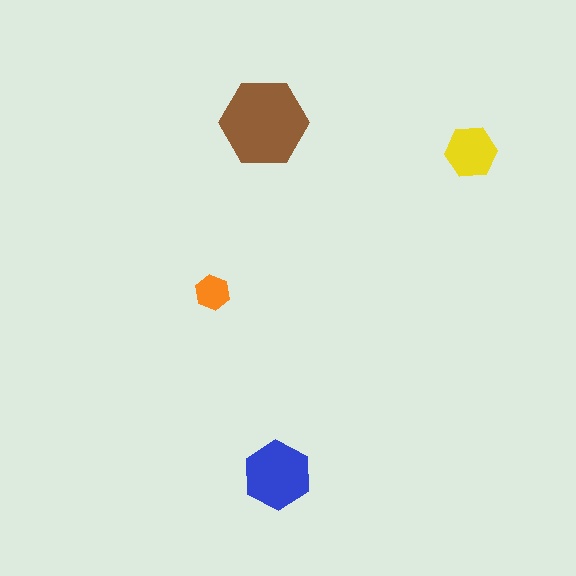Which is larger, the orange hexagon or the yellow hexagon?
The yellow one.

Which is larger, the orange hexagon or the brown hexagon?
The brown one.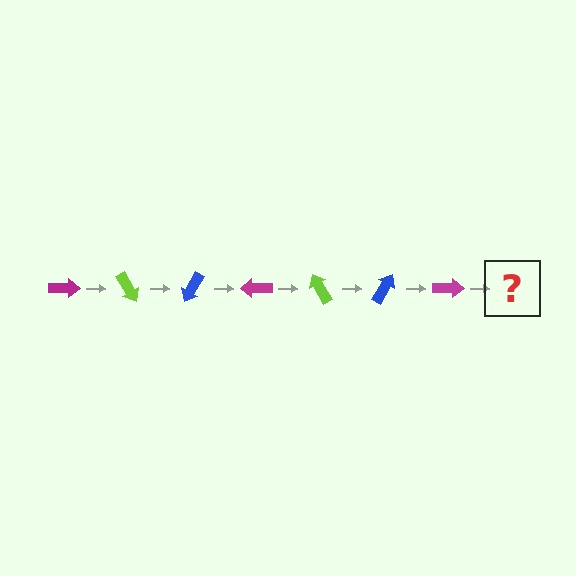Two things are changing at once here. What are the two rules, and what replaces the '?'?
The two rules are that it rotates 60 degrees each step and the color cycles through magenta, lime, and blue. The '?' should be a lime arrow, rotated 420 degrees from the start.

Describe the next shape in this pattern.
It should be a lime arrow, rotated 420 degrees from the start.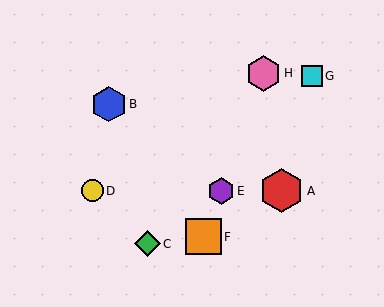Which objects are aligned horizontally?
Objects A, D, E are aligned horizontally.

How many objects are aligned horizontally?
3 objects (A, D, E) are aligned horizontally.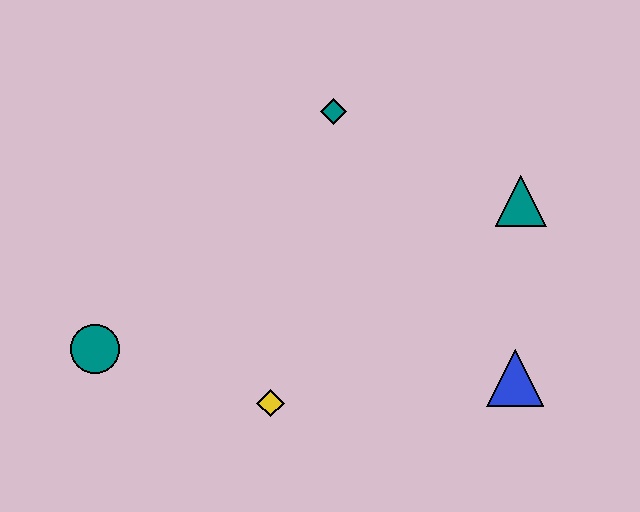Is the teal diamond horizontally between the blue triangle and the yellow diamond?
Yes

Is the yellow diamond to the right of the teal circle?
Yes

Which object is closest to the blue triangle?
The teal triangle is closest to the blue triangle.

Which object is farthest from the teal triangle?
The teal circle is farthest from the teal triangle.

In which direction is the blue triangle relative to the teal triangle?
The blue triangle is below the teal triangle.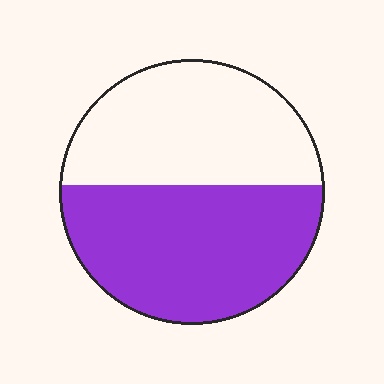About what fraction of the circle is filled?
About one half (1/2).